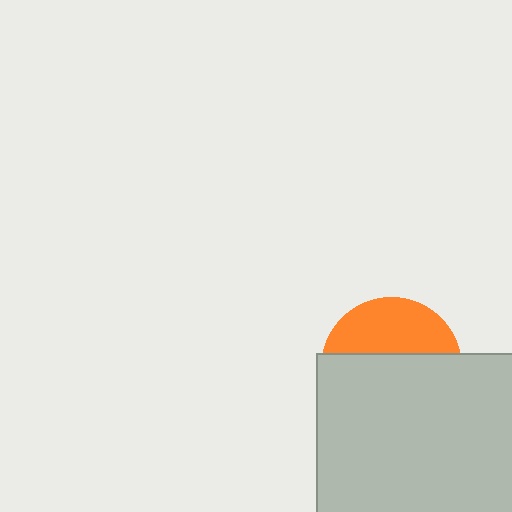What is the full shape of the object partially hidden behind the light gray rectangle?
The partially hidden object is an orange circle.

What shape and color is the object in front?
The object in front is a light gray rectangle.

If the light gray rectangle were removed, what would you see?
You would see the complete orange circle.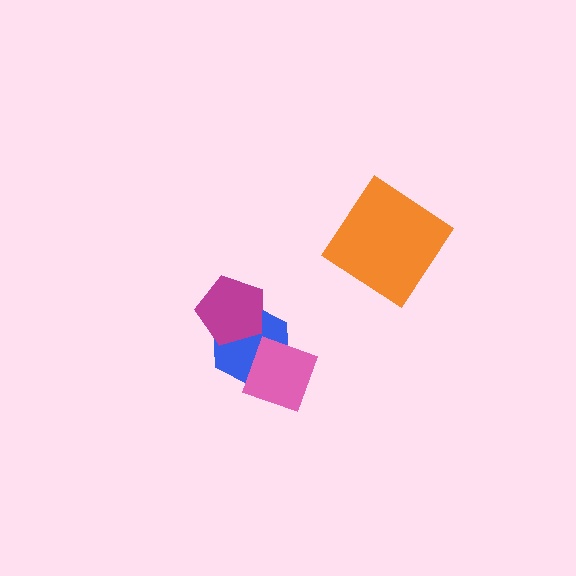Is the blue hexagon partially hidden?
Yes, it is partially covered by another shape.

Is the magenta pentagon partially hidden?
No, no other shape covers it.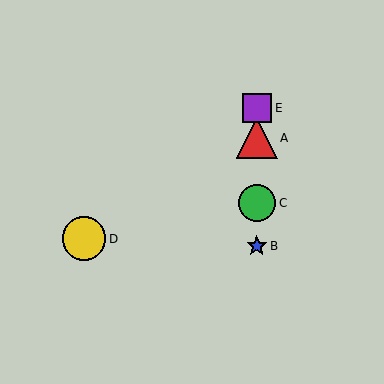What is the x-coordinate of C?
Object C is at x≈257.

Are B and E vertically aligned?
Yes, both are at x≈257.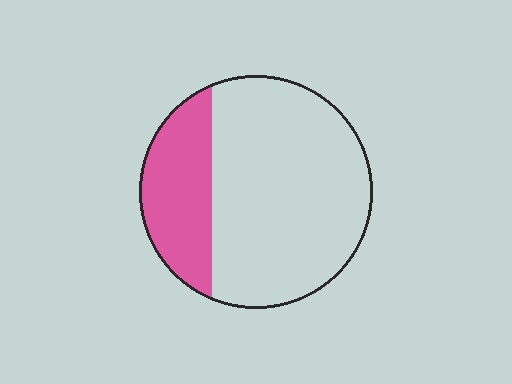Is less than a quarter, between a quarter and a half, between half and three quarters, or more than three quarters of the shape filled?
Between a quarter and a half.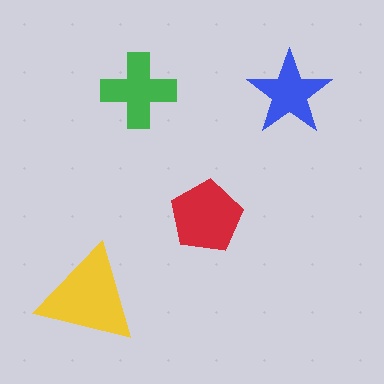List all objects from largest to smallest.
The yellow triangle, the red pentagon, the green cross, the blue star.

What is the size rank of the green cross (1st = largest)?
3rd.